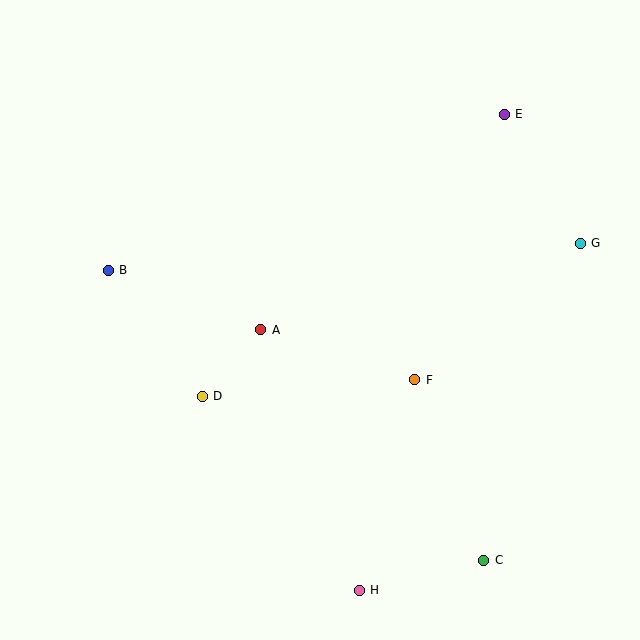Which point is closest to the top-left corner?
Point B is closest to the top-left corner.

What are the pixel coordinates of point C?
Point C is at (484, 560).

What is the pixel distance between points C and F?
The distance between C and F is 193 pixels.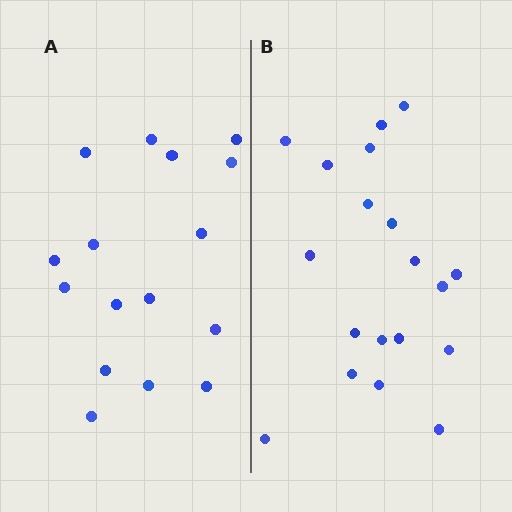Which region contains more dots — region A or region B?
Region B (the right region) has more dots.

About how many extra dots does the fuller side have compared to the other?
Region B has just a few more — roughly 2 or 3 more dots than region A.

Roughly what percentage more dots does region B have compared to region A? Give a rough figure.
About 20% more.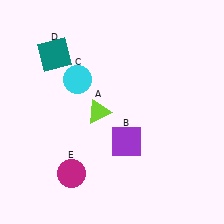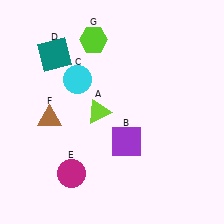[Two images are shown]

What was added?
A brown triangle (F), a lime hexagon (G) were added in Image 2.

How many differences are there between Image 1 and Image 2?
There are 2 differences between the two images.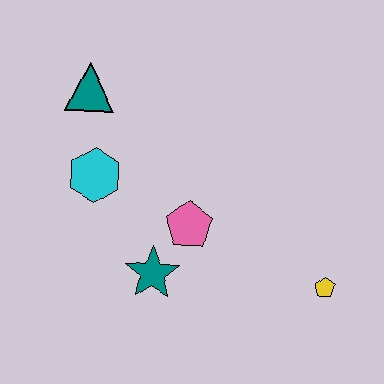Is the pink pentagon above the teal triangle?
No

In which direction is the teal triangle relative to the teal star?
The teal triangle is above the teal star.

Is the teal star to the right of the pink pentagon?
No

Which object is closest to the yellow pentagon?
The pink pentagon is closest to the yellow pentagon.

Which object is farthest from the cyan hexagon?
The yellow pentagon is farthest from the cyan hexagon.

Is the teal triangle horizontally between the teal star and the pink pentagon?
No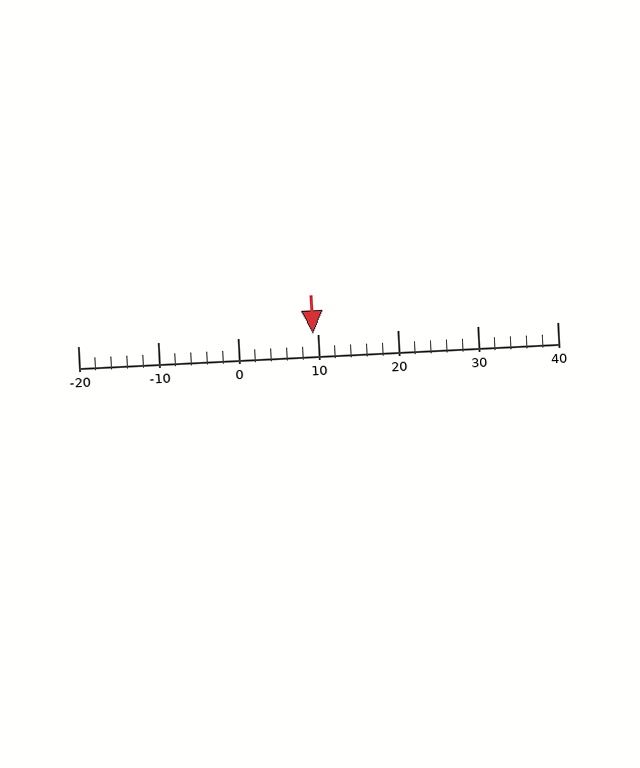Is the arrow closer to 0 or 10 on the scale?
The arrow is closer to 10.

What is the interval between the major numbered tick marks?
The major tick marks are spaced 10 units apart.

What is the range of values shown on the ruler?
The ruler shows values from -20 to 40.